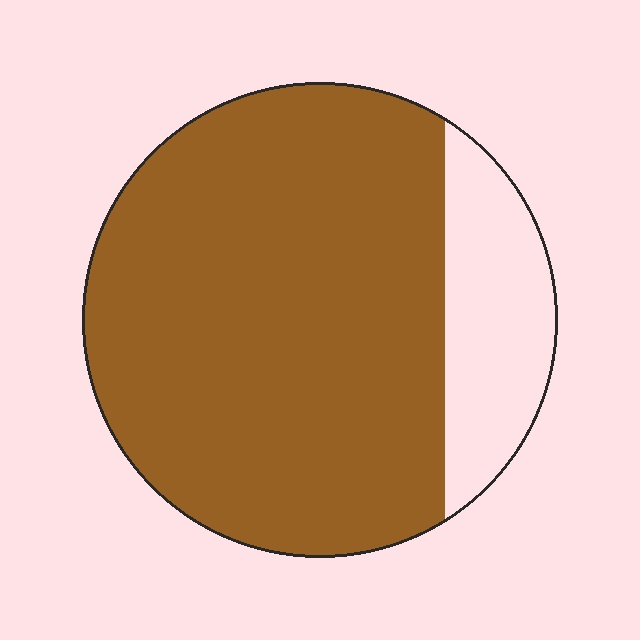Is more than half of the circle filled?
Yes.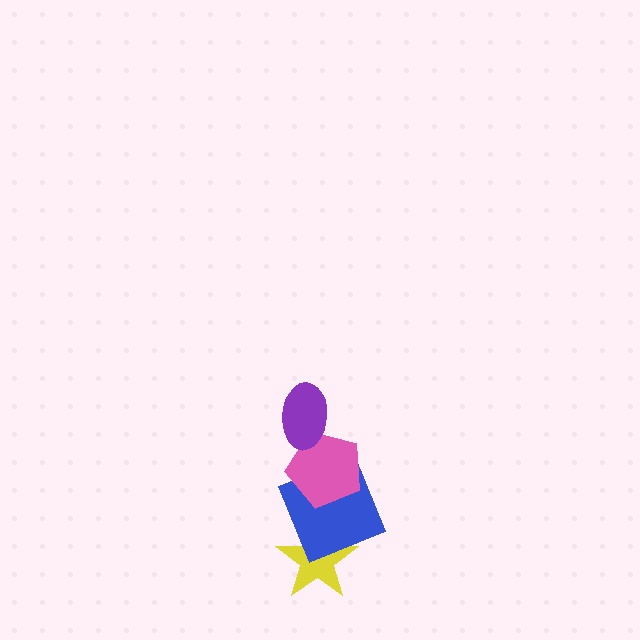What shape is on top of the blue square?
The pink pentagon is on top of the blue square.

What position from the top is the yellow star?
The yellow star is 4th from the top.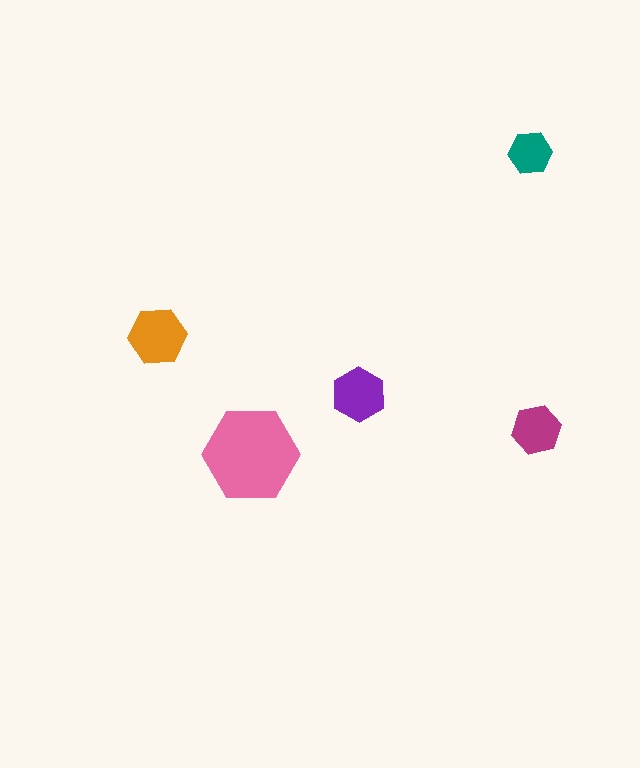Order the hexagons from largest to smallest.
the pink one, the orange one, the purple one, the magenta one, the teal one.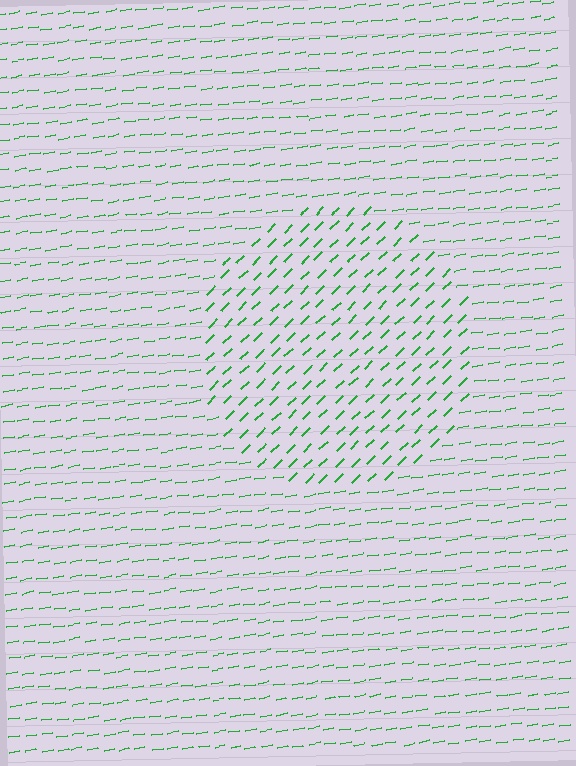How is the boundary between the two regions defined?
The boundary is defined purely by a change in line orientation (approximately 35 degrees difference). All lines are the same color and thickness.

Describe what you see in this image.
The image is filled with small green line segments. A circle region in the image has lines oriented differently from the surrounding lines, creating a visible texture boundary.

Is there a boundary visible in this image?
Yes, there is a texture boundary formed by a change in line orientation.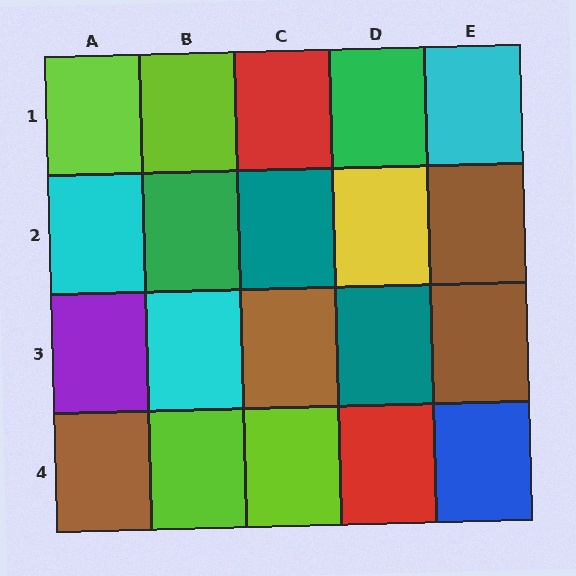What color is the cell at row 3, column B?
Cyan.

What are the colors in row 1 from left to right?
Lime, lime, red, green, cyan.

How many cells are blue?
1 cell is blue.